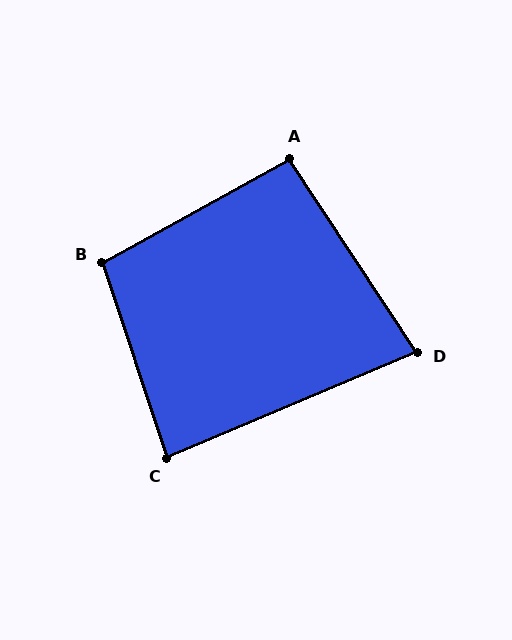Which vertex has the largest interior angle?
B, at approximately 101 degrees.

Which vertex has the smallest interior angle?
D, at approximately 79 degrees.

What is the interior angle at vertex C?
Approximately 86 degrees (approximately right).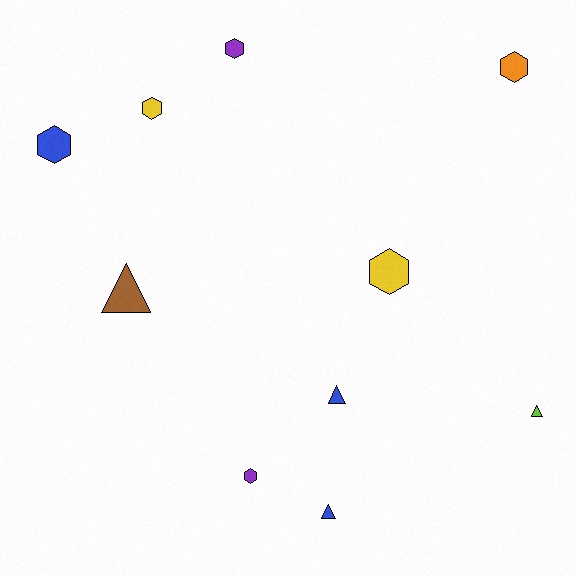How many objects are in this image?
There are 10 objects.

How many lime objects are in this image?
There is 1 lime object.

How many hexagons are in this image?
There are 6 hexagons.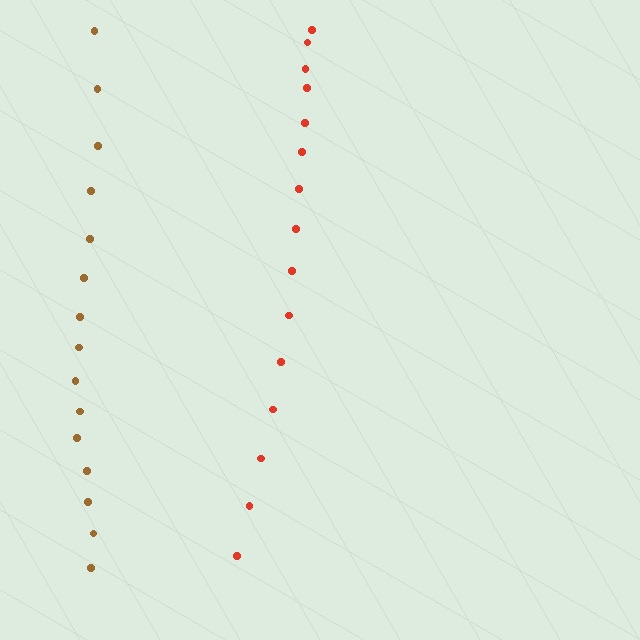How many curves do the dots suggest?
There are 2 distinct paths.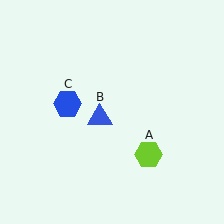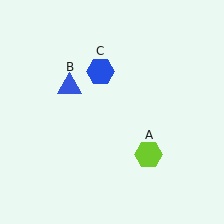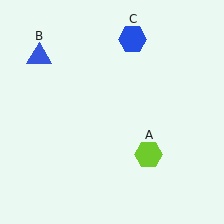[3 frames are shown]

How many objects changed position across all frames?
2 objects changed position: blue triangle (object B), blue hexagon (object C).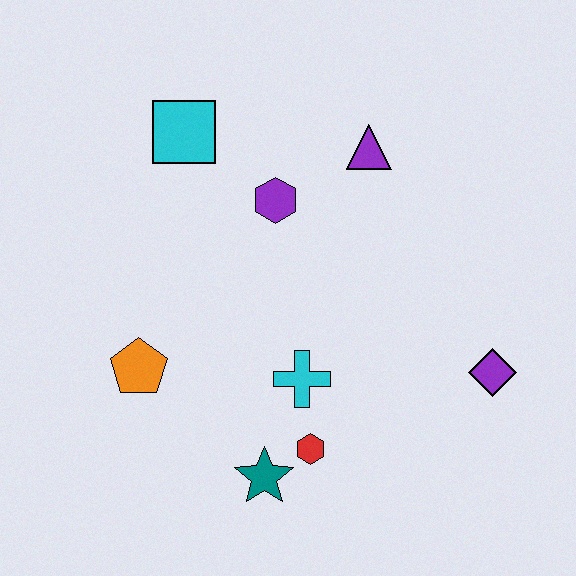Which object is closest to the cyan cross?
The red hexagon is closest to the cyan cross.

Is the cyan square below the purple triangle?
No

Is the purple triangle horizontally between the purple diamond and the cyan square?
Yes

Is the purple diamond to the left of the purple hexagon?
No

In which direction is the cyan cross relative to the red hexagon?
The cyan cross is above the red hexagon.